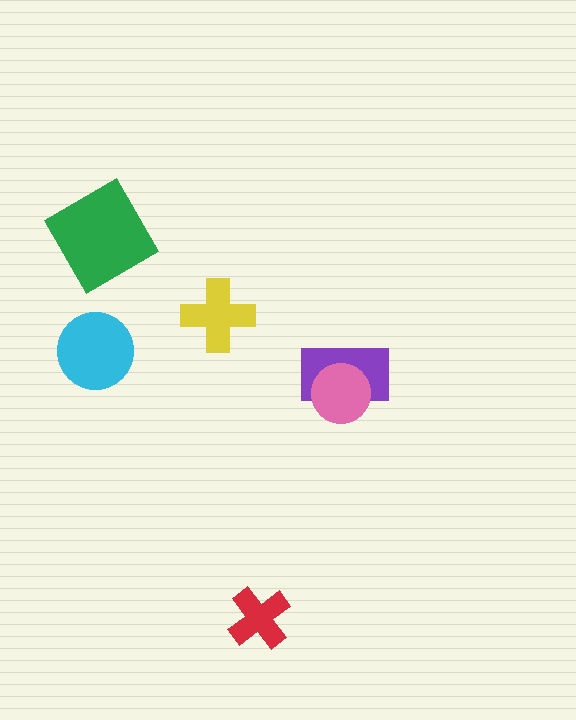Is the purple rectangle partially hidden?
Yes, it is partially covered by another shape.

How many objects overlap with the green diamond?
0 objects overlap with the green diamond.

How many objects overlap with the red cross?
0 objects overlap with the red cross.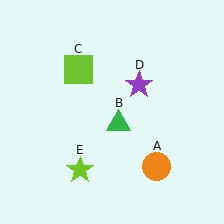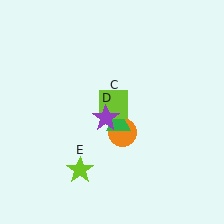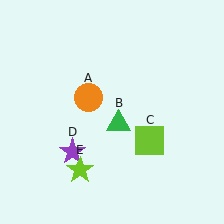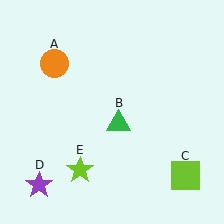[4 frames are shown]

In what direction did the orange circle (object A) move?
The orange circle (object A) moved up and to the left.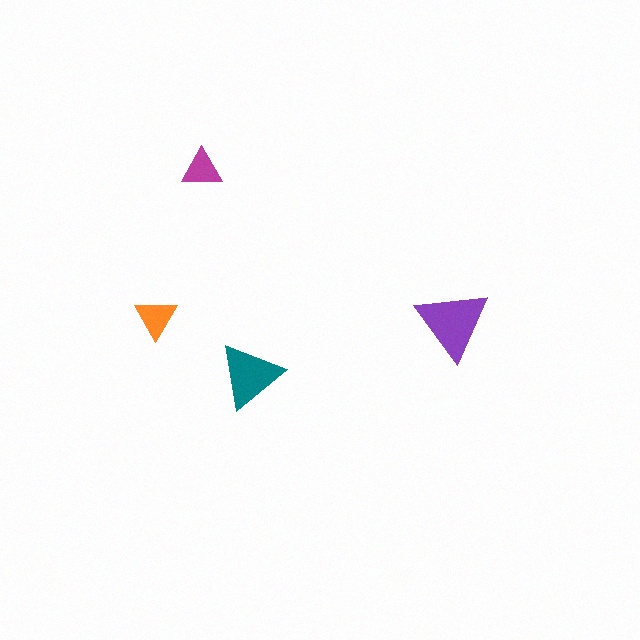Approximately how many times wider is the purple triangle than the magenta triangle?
About 2 times wider.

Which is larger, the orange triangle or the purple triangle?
The purple one.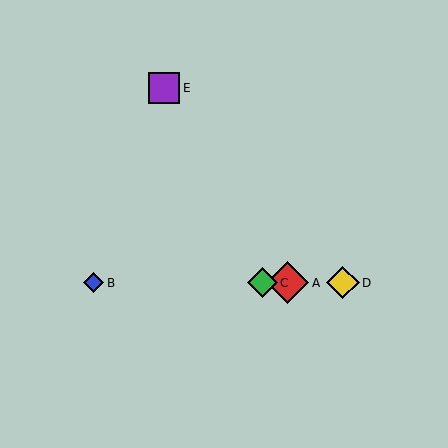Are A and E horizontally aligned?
No, A is at y≈283 and E is at y≈88.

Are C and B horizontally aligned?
Yes, both are at y≈283.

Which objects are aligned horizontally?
Objects A, B, C, D are aligned horizontally.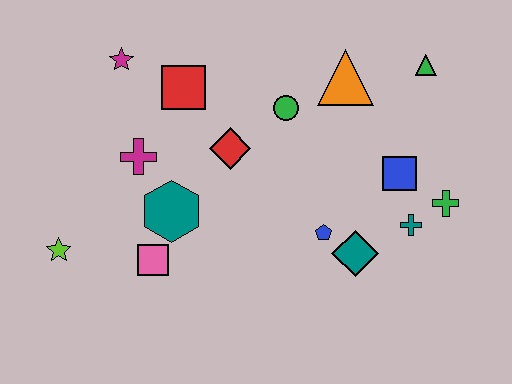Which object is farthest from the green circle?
The lime star is farthest from the green circle.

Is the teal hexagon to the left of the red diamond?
Yes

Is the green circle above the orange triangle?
No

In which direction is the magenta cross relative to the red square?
The magenta cross is below the red square.